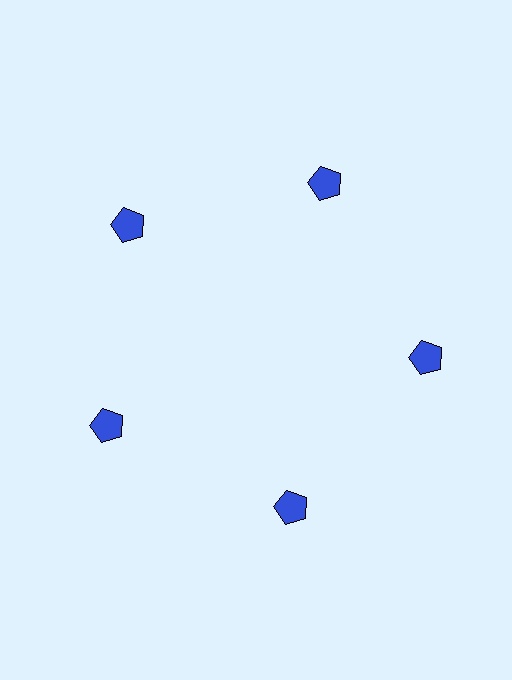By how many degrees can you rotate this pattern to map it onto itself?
The pattern maps onto itself every 72 degrees of rotation.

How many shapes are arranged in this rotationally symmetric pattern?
There are 5 shapes, arranged in 5 groups of 1.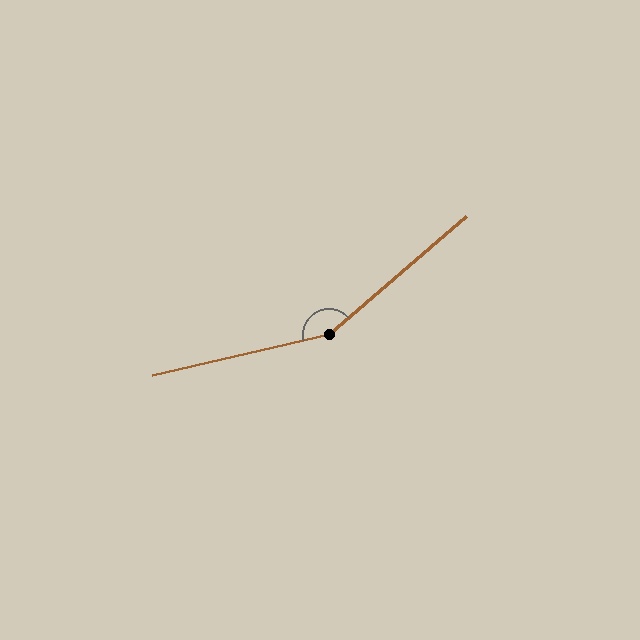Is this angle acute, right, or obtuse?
It is obtuse.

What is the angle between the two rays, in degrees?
Approximately 152 degrees.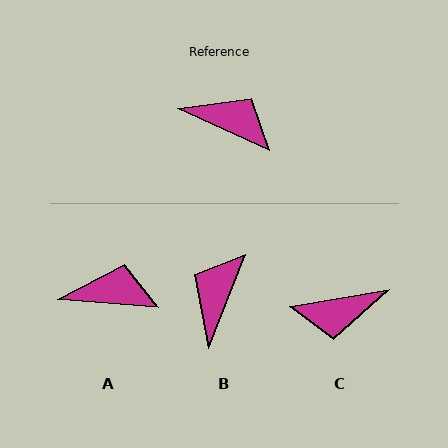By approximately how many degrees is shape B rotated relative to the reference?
Approximately 93 degrees counter-clockwise.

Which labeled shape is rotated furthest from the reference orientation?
C, about 145 degrees away.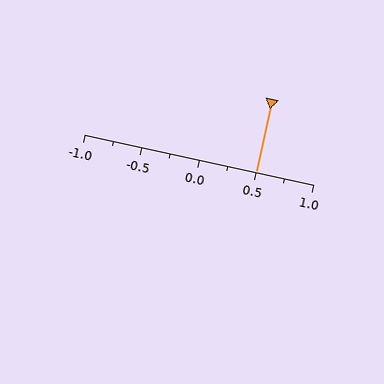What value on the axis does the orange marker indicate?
The marker indicates approximately 0.5.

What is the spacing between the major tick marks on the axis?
The major ticks are spaced 0.5 apart.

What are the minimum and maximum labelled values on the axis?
The axis runs from -1.0 to 1.0.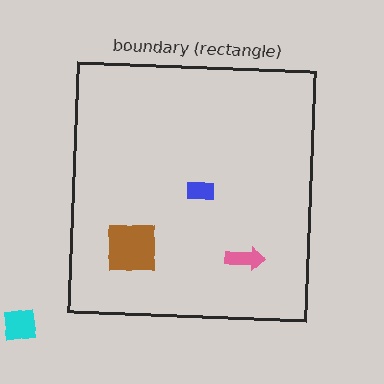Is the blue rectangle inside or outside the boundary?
Inside.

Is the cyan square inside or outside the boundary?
Outside.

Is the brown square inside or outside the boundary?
Inside.